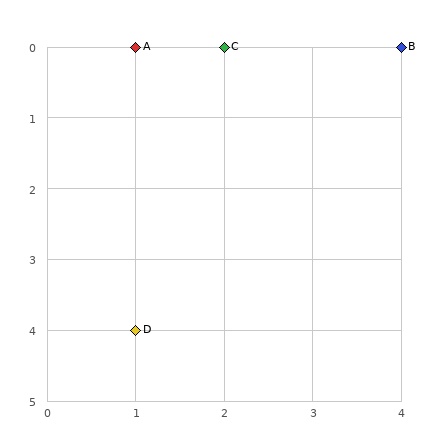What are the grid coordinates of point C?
Point C is at grid coordinates (2, 0).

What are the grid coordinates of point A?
Point A is at grid coordinates (1, 0).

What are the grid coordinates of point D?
Point D is at grid coordinates (1, 4).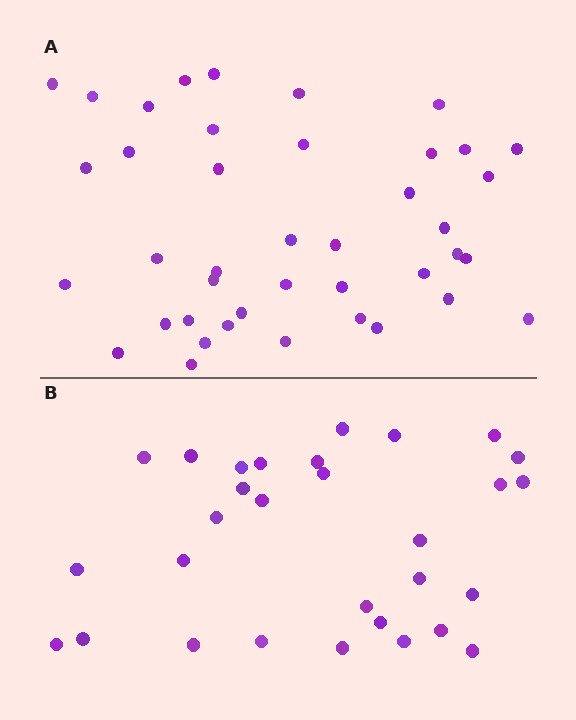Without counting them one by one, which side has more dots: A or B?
Region A (the top region) has more dots.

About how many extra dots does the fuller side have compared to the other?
Region A has roughly 12 or so more dots than region B.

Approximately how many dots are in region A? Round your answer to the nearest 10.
About 40 dots. (The exact count is 41, which rounds to 40.)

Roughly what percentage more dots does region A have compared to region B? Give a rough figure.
About 35% more.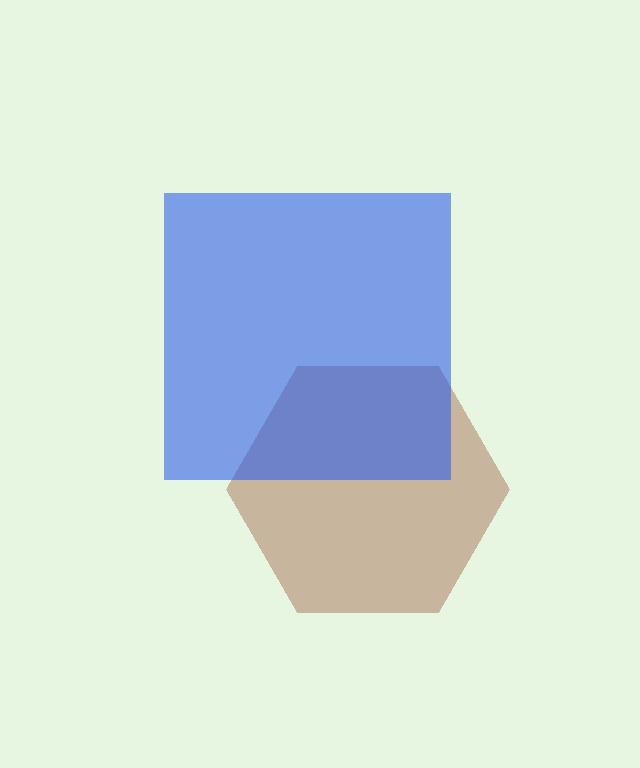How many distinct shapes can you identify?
There are 2 distinct shapes: a brown hexagon, a blue square.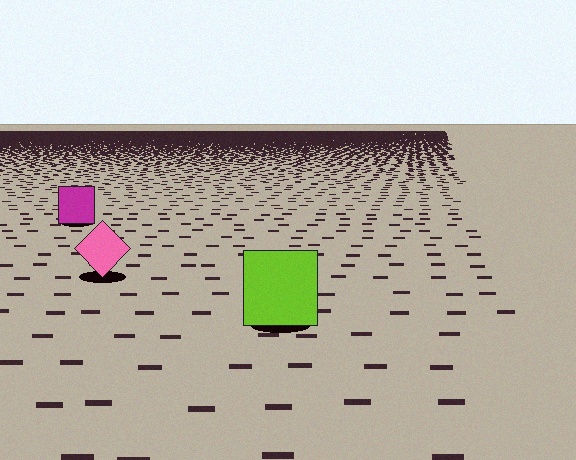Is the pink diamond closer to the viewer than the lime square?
No. The lime square is closer — you can tell from the texture gradient: the ground texture is coarser near it.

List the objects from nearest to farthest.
From nearest to farthest: the lime square, the pink diamond, the magenta square.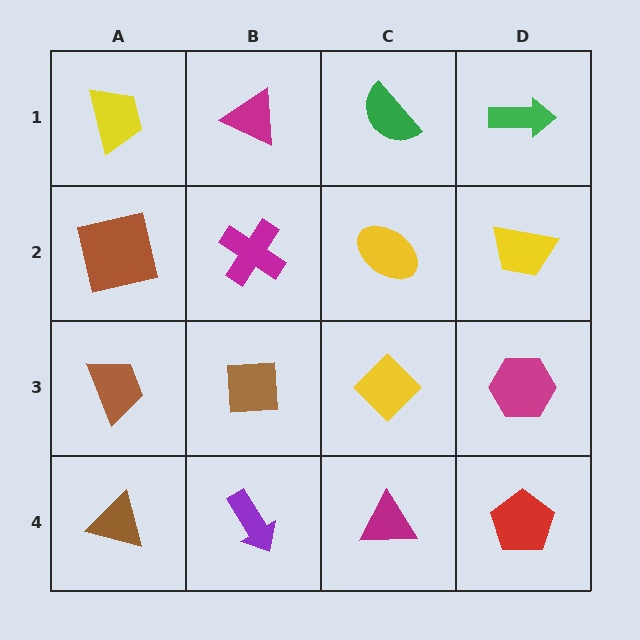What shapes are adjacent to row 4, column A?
A brown trapezoid (row 3, column A), a purple arrow (row 4, column B).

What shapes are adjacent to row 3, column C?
A yellow ellipse (row 2, column C), a magenta triangle (row 4, column C), a brown square (row 3, column B), a magenta hexagon (row 3, column D).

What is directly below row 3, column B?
A purple arrow.